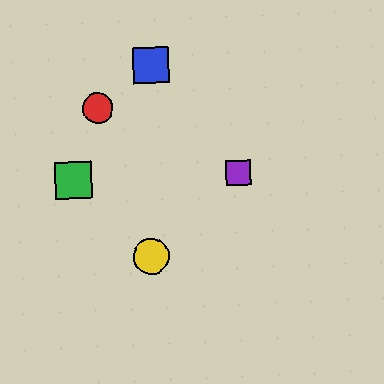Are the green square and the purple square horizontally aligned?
Yes, both are at y≈180.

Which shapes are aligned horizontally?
The green square, the purple square are aligned horizontally.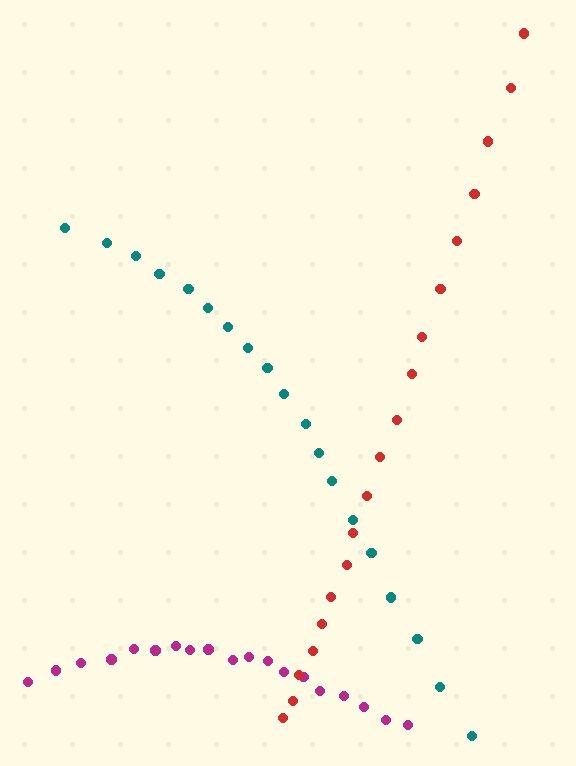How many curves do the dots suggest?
There are 3 distinct paths.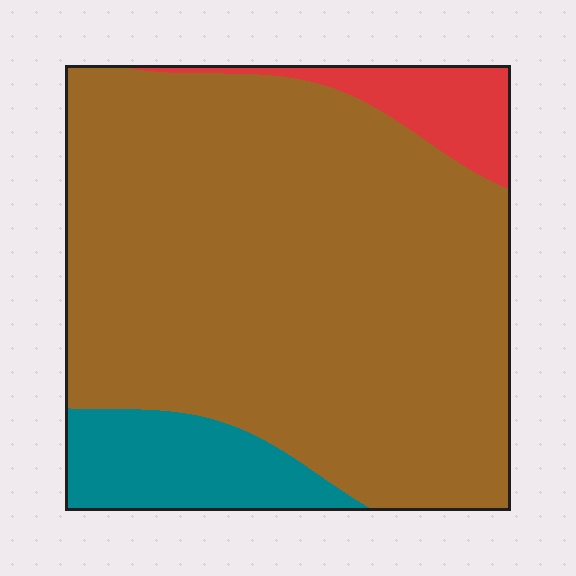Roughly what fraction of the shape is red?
Red takes up about one tenth (1/10) of the shape.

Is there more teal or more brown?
Brown.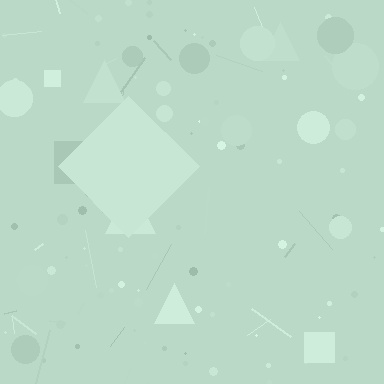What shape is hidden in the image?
A diamond is hidden in the image.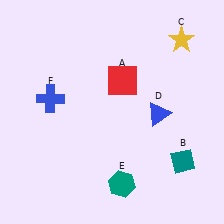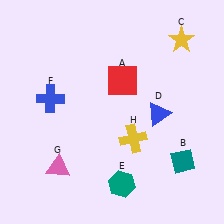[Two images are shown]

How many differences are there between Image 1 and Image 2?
There are 2 differences between the two images.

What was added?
A pink triangle (G), a yellow cross (H) were added in Image 2.